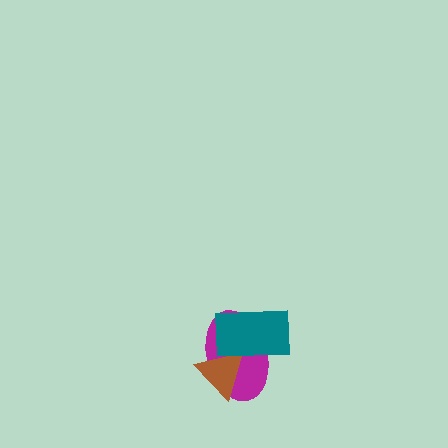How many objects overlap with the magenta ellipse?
2 objects overlap with the magenta ellipse.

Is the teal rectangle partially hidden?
No, no other shape covers it.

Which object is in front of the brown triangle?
The teal rectangle is in front of the brown triangle.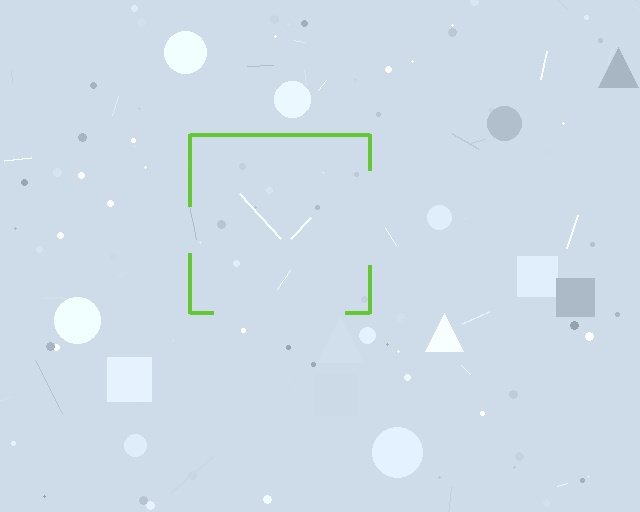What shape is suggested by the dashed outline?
The dashed outline suggests a square.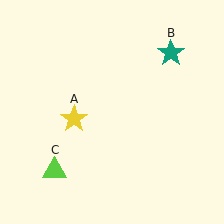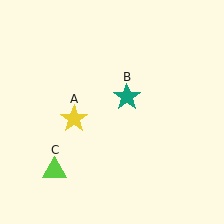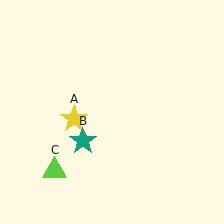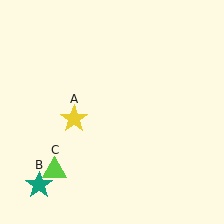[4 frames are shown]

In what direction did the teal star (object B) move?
The teal star (object B) moved down and to the left.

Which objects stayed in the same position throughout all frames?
Yellow star (object A) and lime triangle (object C) remained stationary.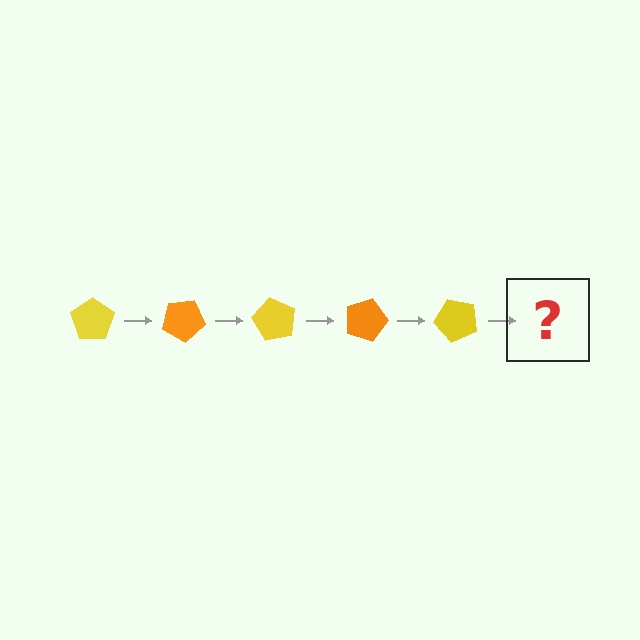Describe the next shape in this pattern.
It should be an orange pentagon, rotated 150 degrees from the start.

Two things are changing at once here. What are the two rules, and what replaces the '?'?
The two rules are that it rotates 30 degrees each step and the color cycles through yellow and orange. The '?' should be an orange pentagon, rotated 150 degrees from the start.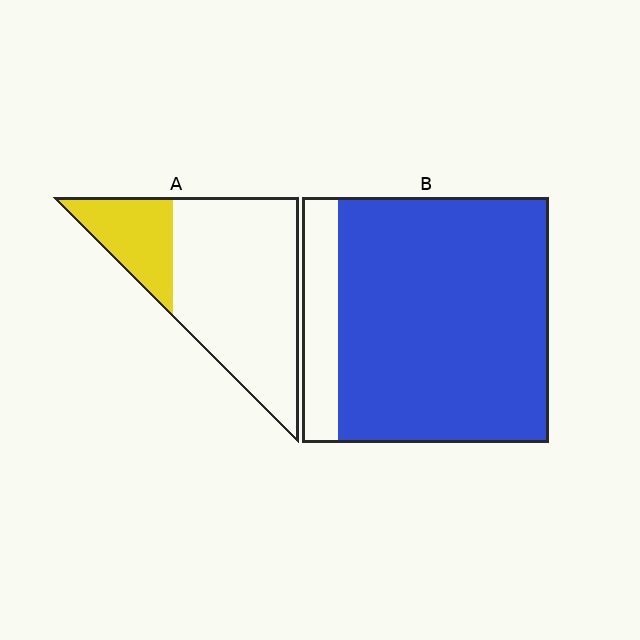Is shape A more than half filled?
No.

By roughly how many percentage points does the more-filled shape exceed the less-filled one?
By roughly 60 percentage points (B over A).